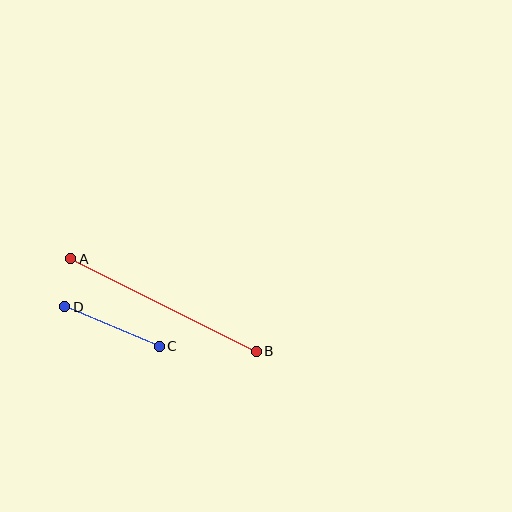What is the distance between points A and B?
The distance is approximately 207 pixels.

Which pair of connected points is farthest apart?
Points A and B are farthest apart.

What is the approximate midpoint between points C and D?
The midpoint is at approximately (112, 327) pixels.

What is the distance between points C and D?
The distance is approximately 102 pixels.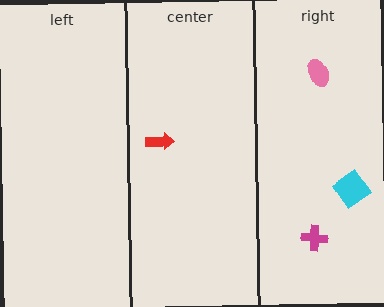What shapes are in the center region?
The red arrow.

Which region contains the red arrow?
The center region.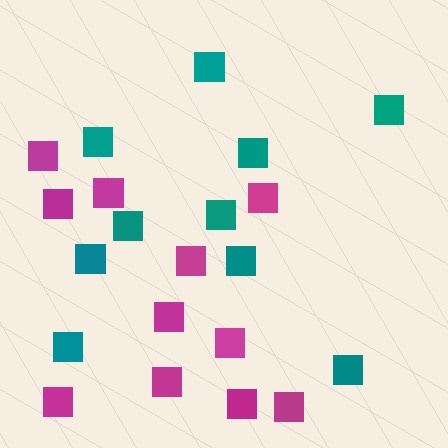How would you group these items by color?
There are 2 groups: one group of magenta squares (11) and one group of teal squares (10).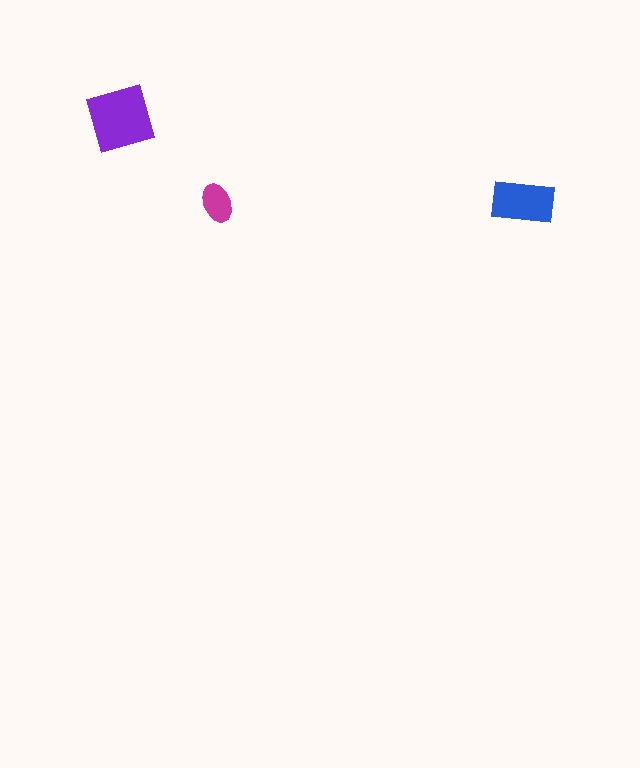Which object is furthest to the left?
The purple square is leftmost.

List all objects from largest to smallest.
The purple square, the blue rectangle, the magenta ellipse.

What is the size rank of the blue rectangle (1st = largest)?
2nd.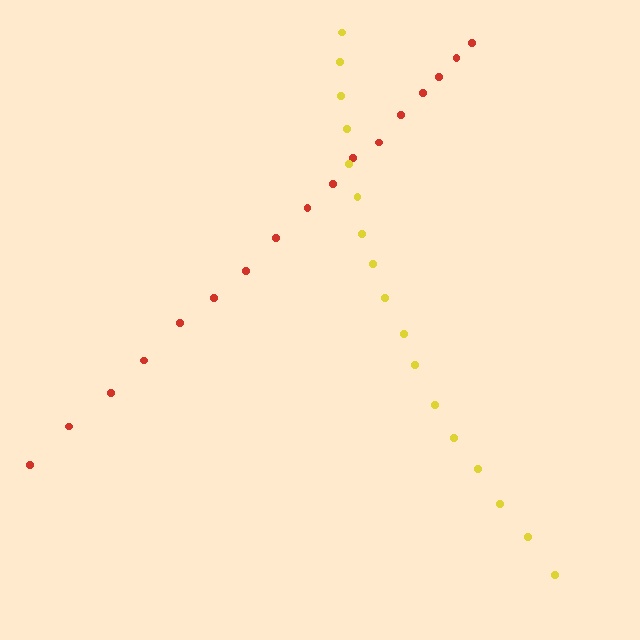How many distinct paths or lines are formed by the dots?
There are 2 distinct paths.